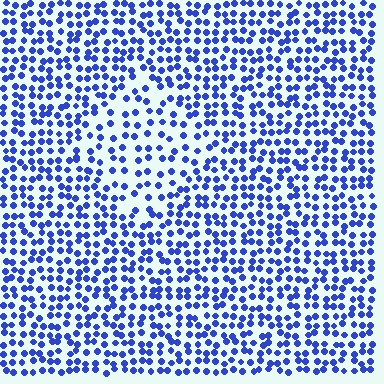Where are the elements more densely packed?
The elements are more densely packed outside the diamond boundary.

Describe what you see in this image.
The image contains small blue elements arranged at two different densities. A diamond-shaped region is visible where the elements are less densely packed than the surrounding area.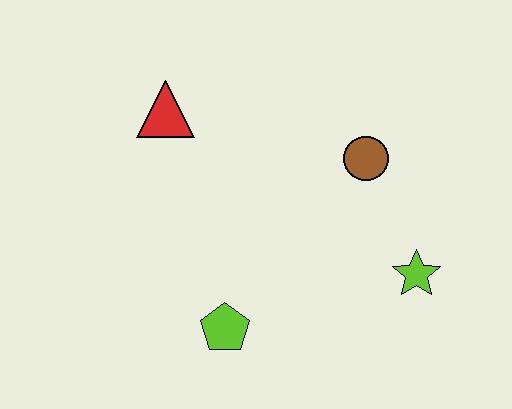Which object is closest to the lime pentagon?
The lime star is closest to the lime pentagon.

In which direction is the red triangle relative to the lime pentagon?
The red triangle is above the lime pentagon.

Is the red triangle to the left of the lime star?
Yes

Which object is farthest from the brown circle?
The lime pentagon is farthest from the brown circle.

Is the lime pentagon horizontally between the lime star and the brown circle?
No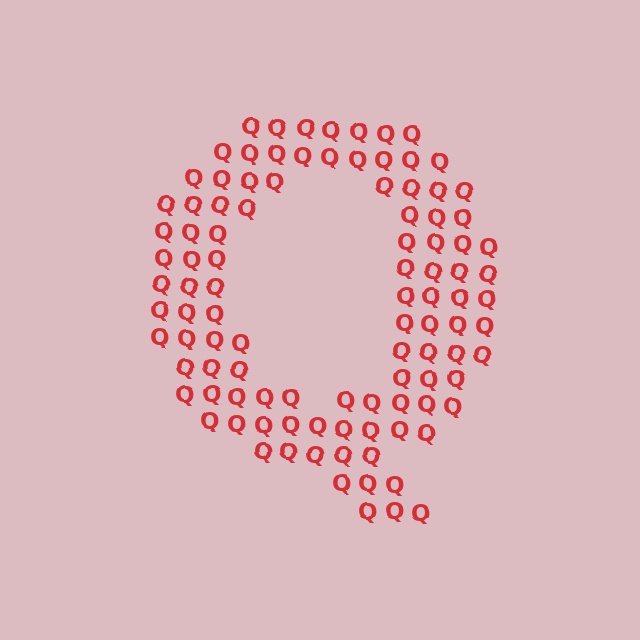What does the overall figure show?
The overall figure shows the letter Q.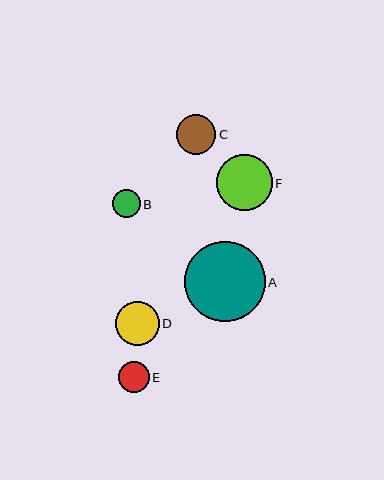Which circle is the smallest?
Circle B is the smallest with a size of approximately 28 pixels.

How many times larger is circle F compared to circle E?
Circle F is approximately 1.8 times the size of circle E.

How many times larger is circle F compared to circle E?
Circle F is approximately 1.8 times the size of circle E.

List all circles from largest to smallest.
From largest to smallest: A, F, D, C, E, B.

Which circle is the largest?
Circle A is the largest with a size of approximately 80 pixels.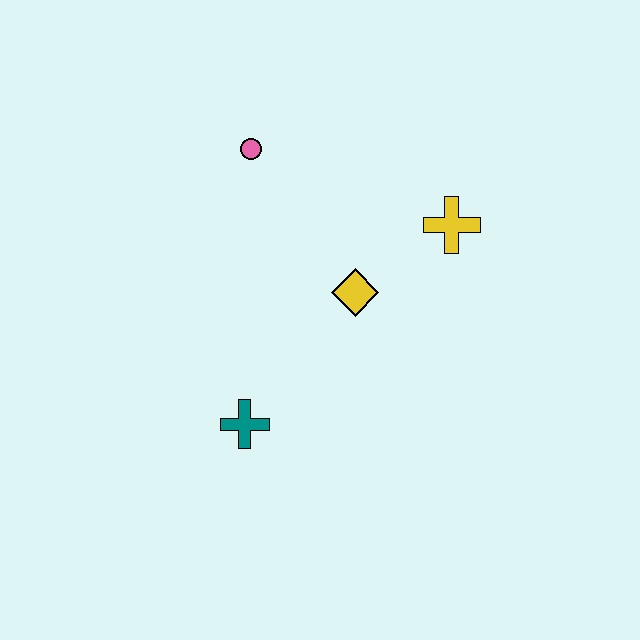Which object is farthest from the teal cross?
The yellow cross is farthest from the teal cross.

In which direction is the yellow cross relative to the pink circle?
The yellow cross is to the right of the pink circle.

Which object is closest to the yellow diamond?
The yellow cross is closest to the yellow diamond.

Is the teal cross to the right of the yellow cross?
No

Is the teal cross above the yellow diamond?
No